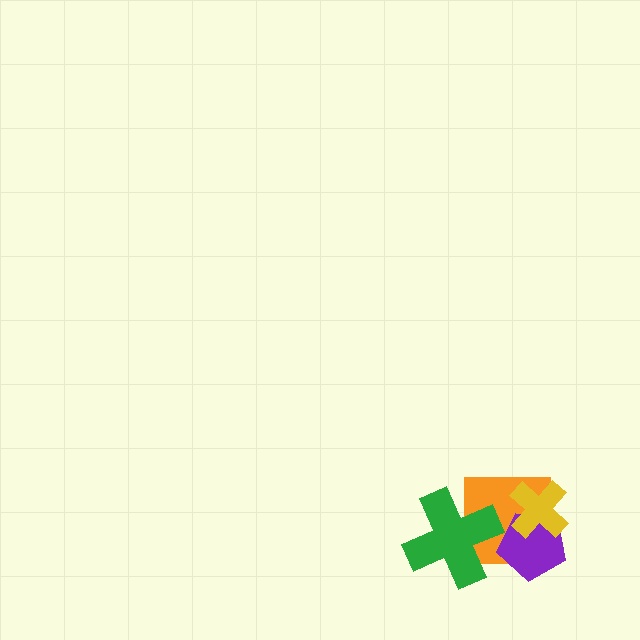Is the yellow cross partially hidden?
No, no other shape covers it.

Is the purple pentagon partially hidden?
Yes, it is partially covered by another shape.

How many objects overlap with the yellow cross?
2 objects overlap with the yellow cross.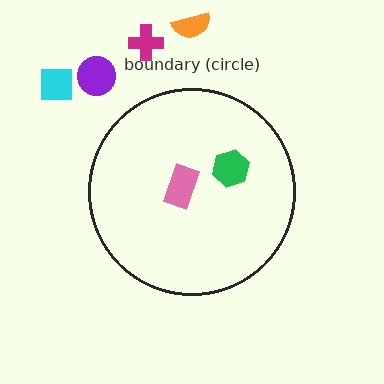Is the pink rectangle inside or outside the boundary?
Inside.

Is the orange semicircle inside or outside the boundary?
Outside.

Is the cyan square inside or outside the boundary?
Outside.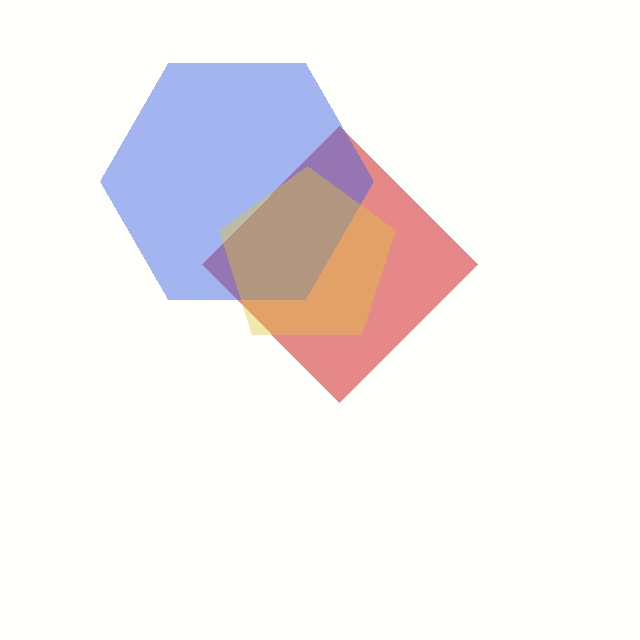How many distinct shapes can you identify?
There are 3 distinct shapes: a red diamond, a blue hexagon, a yellow pentagon.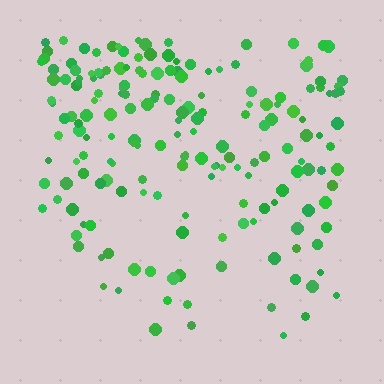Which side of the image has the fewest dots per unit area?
The bottom.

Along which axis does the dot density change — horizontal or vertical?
Vertical.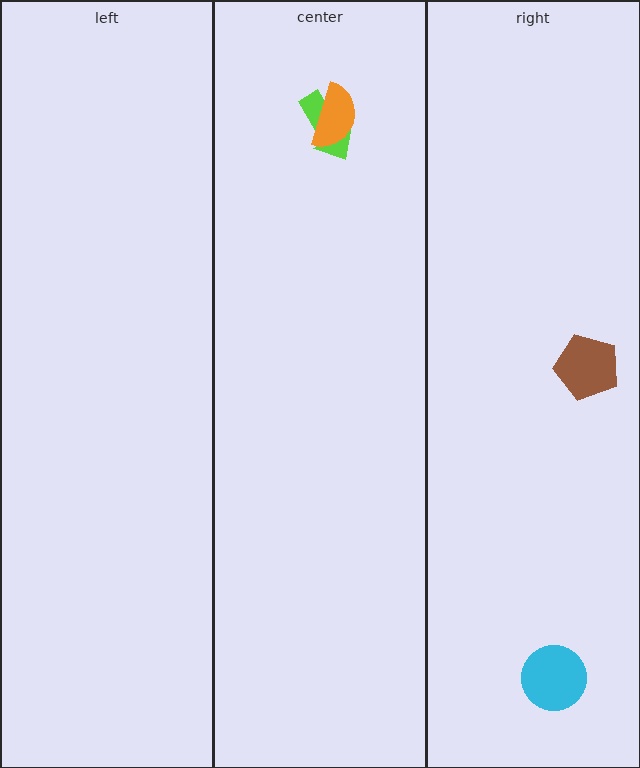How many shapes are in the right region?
2.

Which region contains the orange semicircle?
The center region.